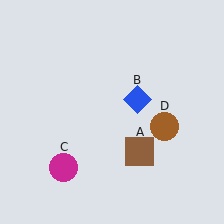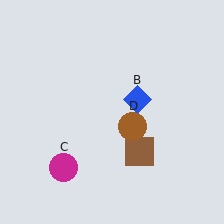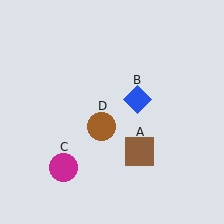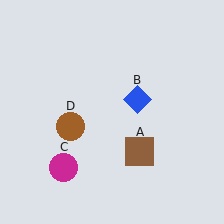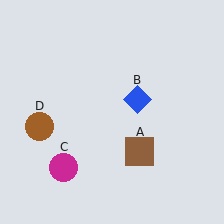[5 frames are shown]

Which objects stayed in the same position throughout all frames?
Brown square (object A) and blue diamond (object B) and magenta circle (object C) remained stationary.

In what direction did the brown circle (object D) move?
The brown circle (object D) moved left.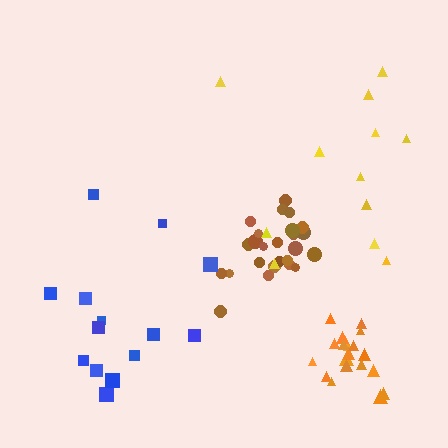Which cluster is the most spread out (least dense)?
Blue.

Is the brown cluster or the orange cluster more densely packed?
Orange.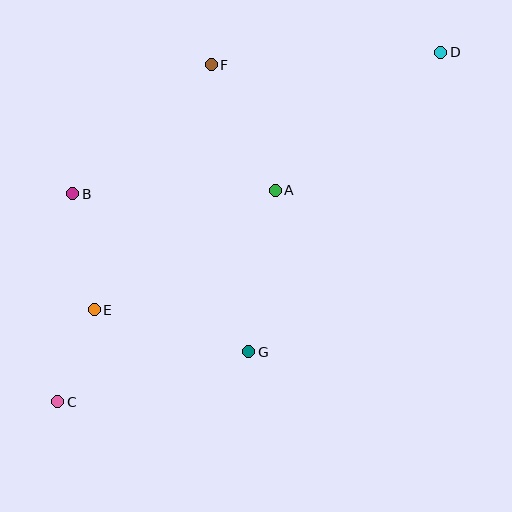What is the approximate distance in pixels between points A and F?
The distance between A and F is approximately 141 pixels.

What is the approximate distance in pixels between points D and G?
The distance between D and G is approximately 356 pixels.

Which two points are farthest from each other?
Points C and D are farthest from each other.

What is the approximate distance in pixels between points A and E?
The distance between A and E is approximately 217 pixels.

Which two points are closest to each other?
Points C and E are closest to each other.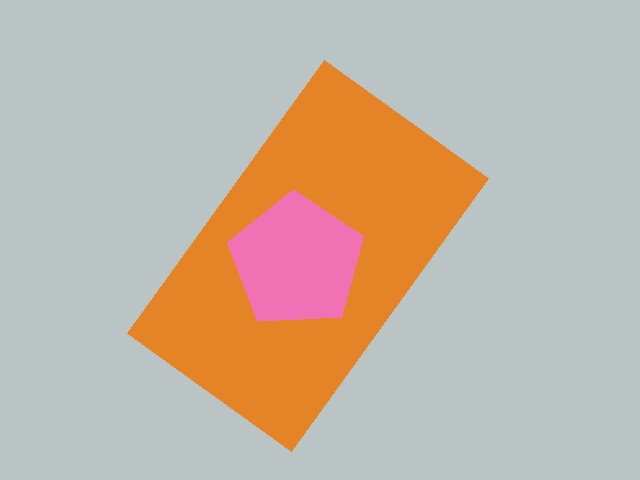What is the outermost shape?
The orange rectangle.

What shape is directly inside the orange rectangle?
The pink pentagon.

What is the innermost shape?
The pink pentagon.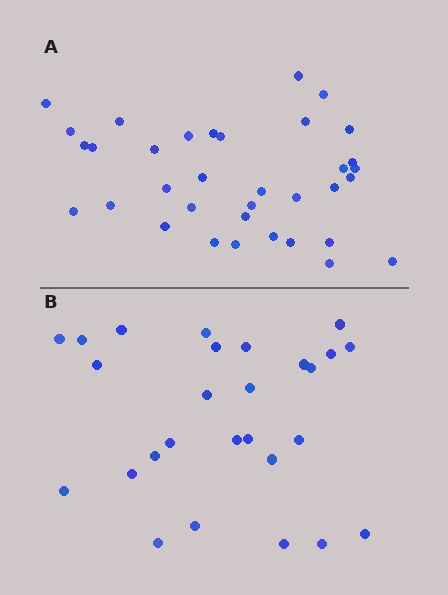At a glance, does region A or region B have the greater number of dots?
Region A (the top region) has more dots.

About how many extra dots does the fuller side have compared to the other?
Region A has roughly 8 or so more dots than region B.